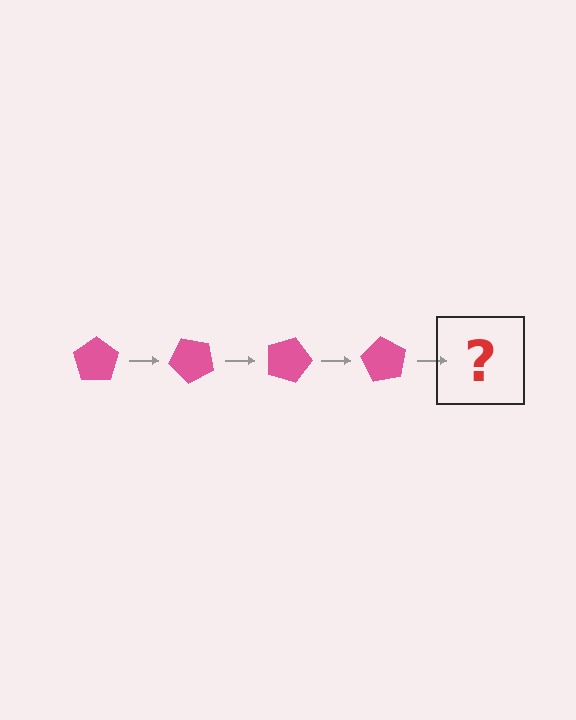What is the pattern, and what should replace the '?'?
The pattern is that the pentagon rotates 45 degrees each step. The '?' should be a pink pentagon rotated 180 degrees.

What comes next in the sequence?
The next element should be a pink pentagon rotated 180 degrees.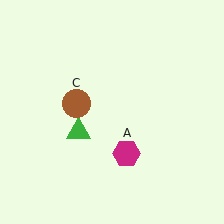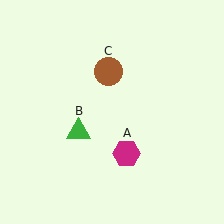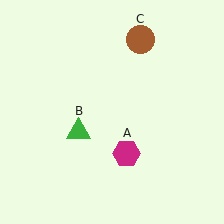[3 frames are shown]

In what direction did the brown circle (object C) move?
The brown circle (object C) moved up and to the right.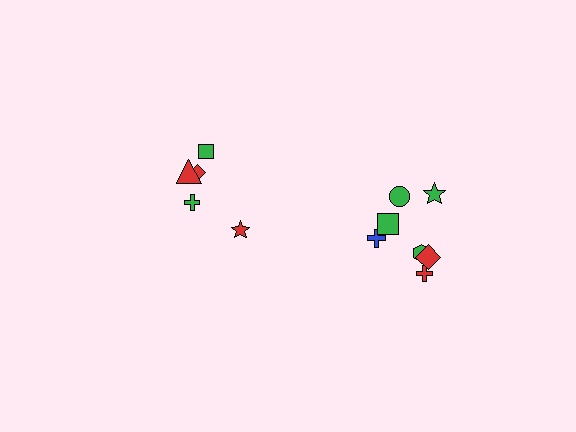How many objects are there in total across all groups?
There are 12 objects.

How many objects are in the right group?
There are 7 objects.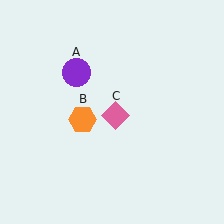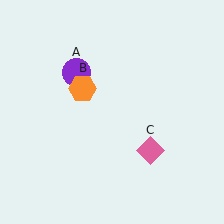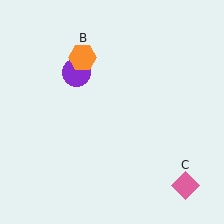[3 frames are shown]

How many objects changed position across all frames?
2 objects changed position: orange hexagon (object B), pink diamond (object C).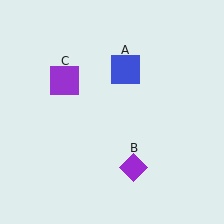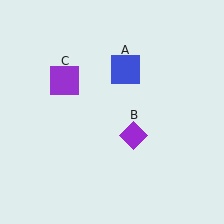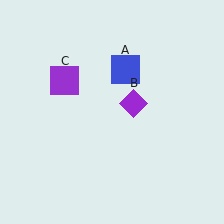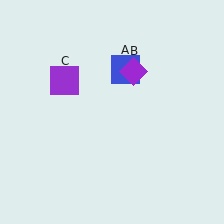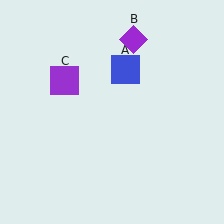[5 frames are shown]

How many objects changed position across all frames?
1 object changed position: purple diamond (object B).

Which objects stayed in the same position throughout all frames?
Blue square (object A) and purple square (object C) remained stationary.